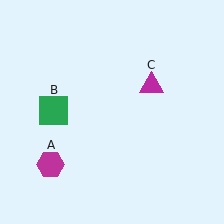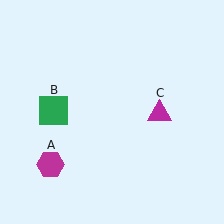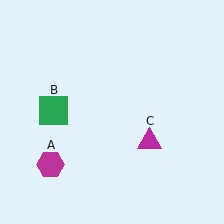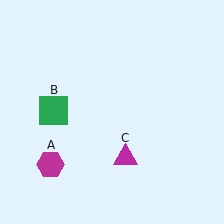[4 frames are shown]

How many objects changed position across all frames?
1 object changed position: magenta triangle (object C).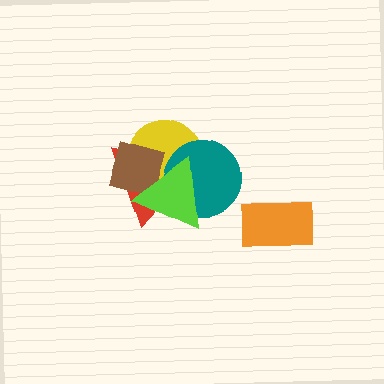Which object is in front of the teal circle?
The lime triangle is in front of the teal circle.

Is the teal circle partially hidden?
Yes, it is partially covered by another shape.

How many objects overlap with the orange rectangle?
0 objects overlap with the orange rectangle.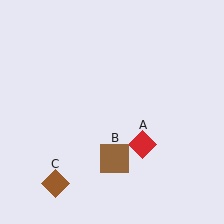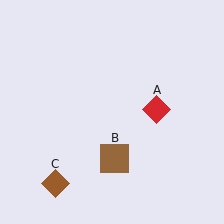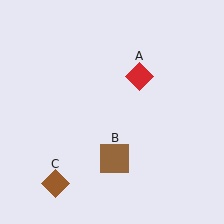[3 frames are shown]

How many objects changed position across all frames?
1 object changed position: red diamond (object A).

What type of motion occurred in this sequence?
The red diamond (object A) rotated counterclockwise around the center of the scene.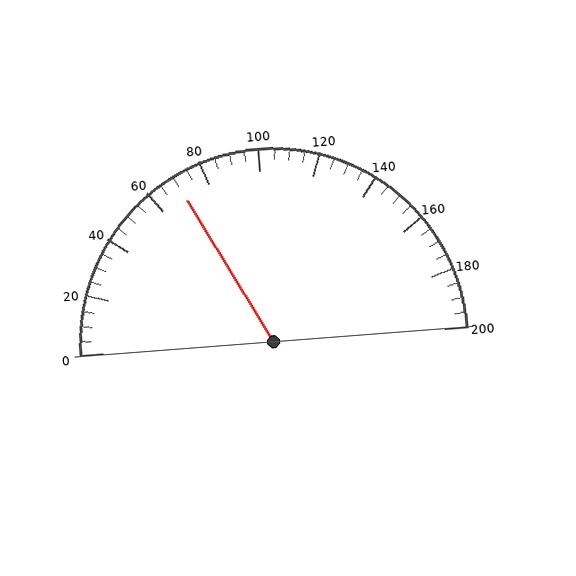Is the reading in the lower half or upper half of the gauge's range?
The reading is in the lower half of the range (0 to 200).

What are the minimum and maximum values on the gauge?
The gauge ranges from 0 to 200.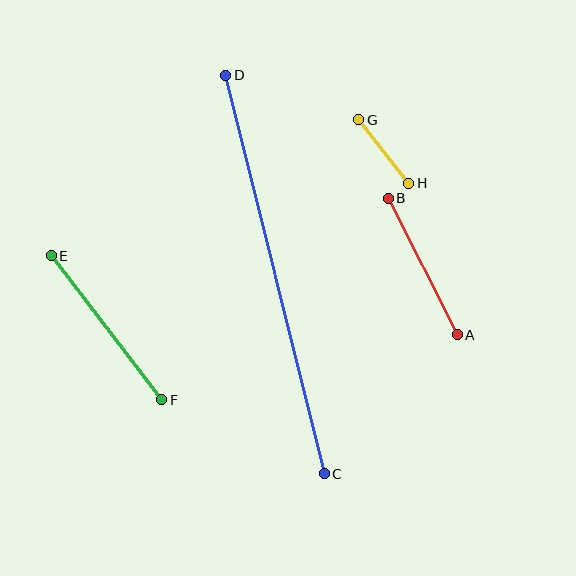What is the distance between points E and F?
The distance is approximately 181 pixels.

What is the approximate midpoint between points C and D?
The midpoint is at approximately (275, 274) pixels.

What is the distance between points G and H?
The distance is approximately 81 pixels.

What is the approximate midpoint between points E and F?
The midpoint is at approximately (106, 328) pixels.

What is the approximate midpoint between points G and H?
The midpoint is at approximately (384, 152) pixels.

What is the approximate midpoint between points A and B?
The midpoint is at approximately (423, 267) pixels.